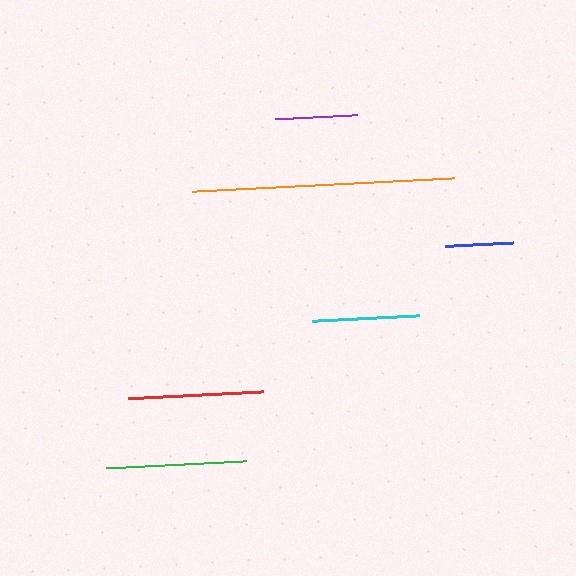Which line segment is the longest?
The orange line is the longest at approximately 262 pixels.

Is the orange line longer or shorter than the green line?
The orange line is longer than the green line.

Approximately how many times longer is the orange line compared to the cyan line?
The orange line is approximately 2.5 times the length of the cyan line.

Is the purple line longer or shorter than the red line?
The red line is longer than the purple line.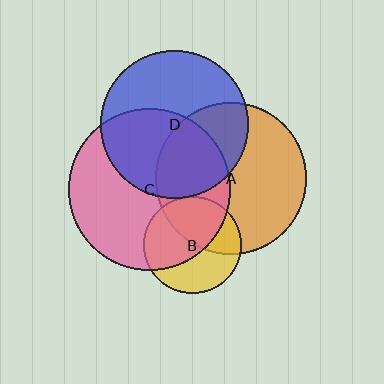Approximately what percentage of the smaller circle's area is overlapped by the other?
Approximately 40%.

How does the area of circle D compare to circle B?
Approximately 2.3 times.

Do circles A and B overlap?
Yes.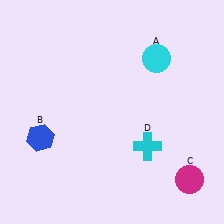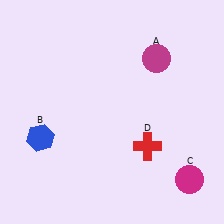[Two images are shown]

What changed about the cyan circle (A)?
In Image 1, A is cyan. In Image 2, it changed to magenta.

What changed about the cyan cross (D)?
In Image 1, D is cyan. In Image 2, it changed to red.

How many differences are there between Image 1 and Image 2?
There are 2 differences between the two images.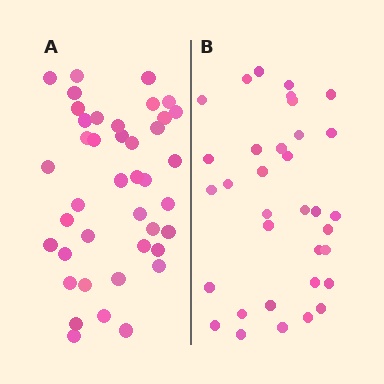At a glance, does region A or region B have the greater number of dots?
Region A (the left region) has more dots.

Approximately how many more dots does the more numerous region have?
Region A has roughly 8 or so more dots than region B.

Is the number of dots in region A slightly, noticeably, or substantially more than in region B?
Region A has only slightly more — the two regions are fairly close. The ratio is roughly 1.2 to 1.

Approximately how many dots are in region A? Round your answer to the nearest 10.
About 40 dots. (The exact count is 41, which rounds to 40.)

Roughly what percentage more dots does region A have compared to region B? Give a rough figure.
About 20% more.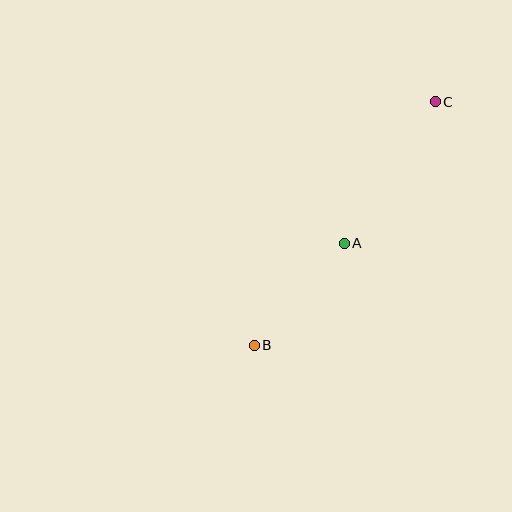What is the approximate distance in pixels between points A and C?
The distance between A and C is approximately 168 pixels.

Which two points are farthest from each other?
Points B and C are farthest from each other.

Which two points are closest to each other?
Points A and B are closest to each other.